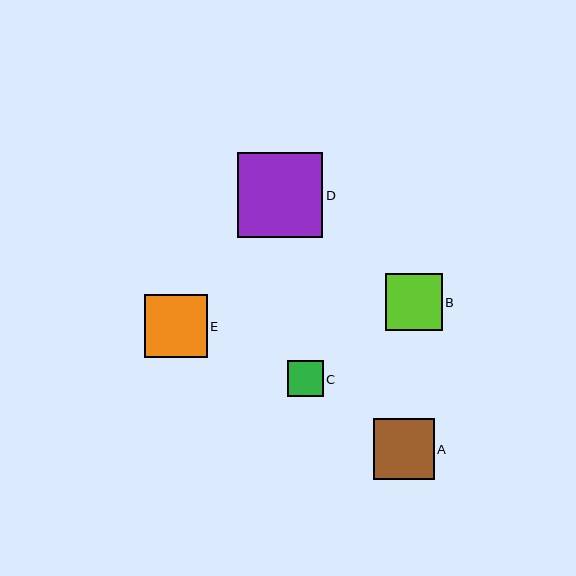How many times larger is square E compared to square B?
Square E is approximately 1.1 times the size of square B.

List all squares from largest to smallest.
From largest to smallest: D, E, A, B, C.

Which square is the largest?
Square D is the largest with a size of approximately 85 pixels.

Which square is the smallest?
Square C is the smallest with a size of approximately 36 pixels.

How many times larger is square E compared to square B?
Square E is approximately 1.1 times the size of square B.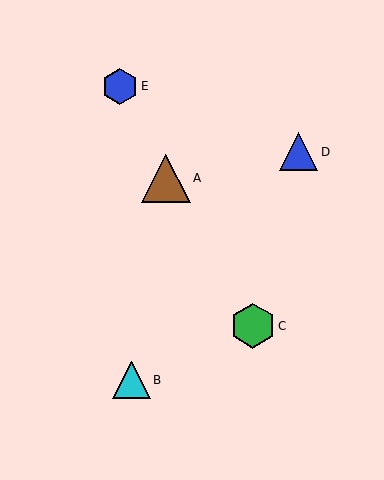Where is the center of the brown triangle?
The center of the brown triangle is at (166, 178).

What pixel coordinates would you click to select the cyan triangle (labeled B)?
Click at (132, 380) to select the cyan triangle B.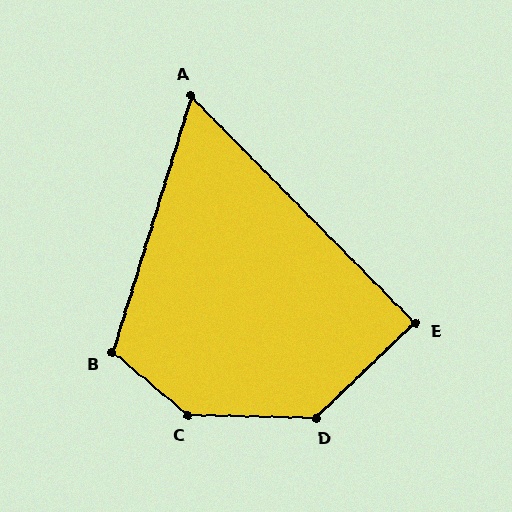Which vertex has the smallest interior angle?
A, at approximately 62 degrees.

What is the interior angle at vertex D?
Approximately 135 degrees (obtuse).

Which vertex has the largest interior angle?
C, at approximately 142 degrees.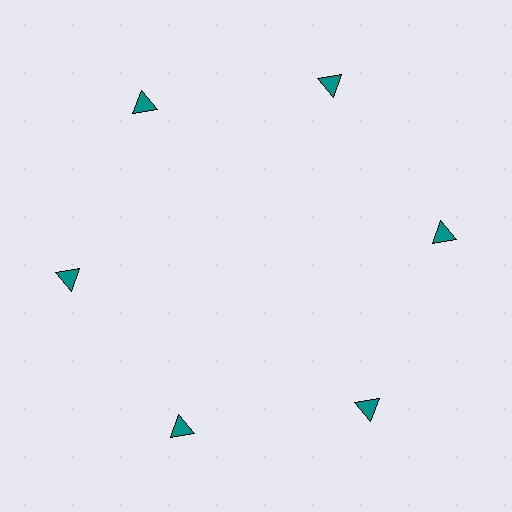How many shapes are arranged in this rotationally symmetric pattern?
There are 6 shapes, arranged in 6 groups of 1.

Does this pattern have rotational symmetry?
Yes, this pattern has 6-fold rotational symmetry. It looks the same after rotating 60 degrees around the center.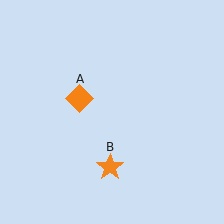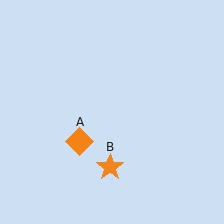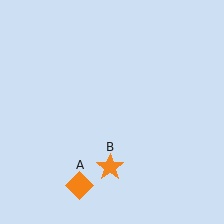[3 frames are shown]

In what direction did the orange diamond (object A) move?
The orange diamond (object A) moved down.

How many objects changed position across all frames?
1 object changed position: orange diamond (object A).